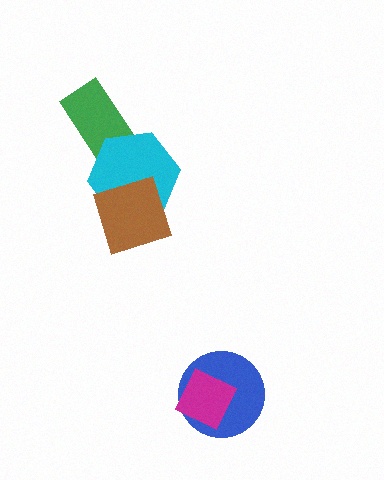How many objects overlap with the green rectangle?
1 object overlaps with the green rectangle.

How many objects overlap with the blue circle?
1 object overlaps with the blue circle.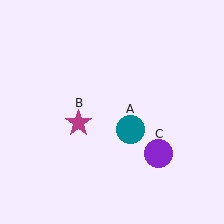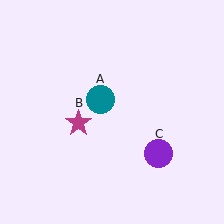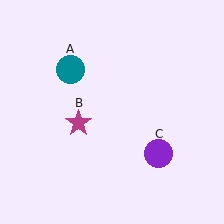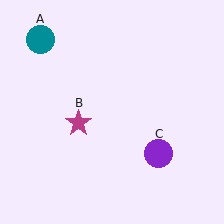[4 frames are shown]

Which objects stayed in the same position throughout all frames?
Magenta star (object B) and purple circle (object C) remained stationary.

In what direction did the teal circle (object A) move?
The teal circle (object A) moved up and to the left.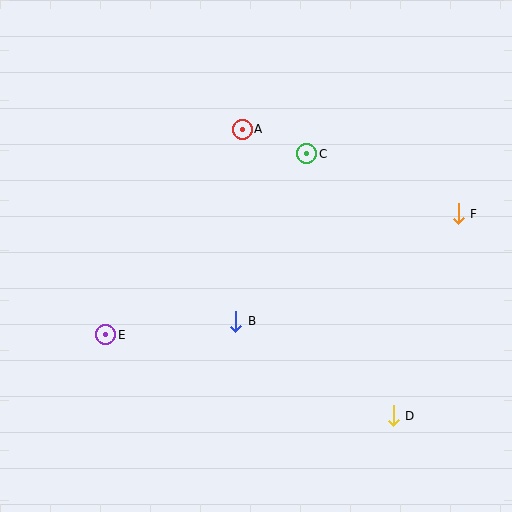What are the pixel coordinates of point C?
Point C is at (307, 154).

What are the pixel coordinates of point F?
Point F is at (458, 214).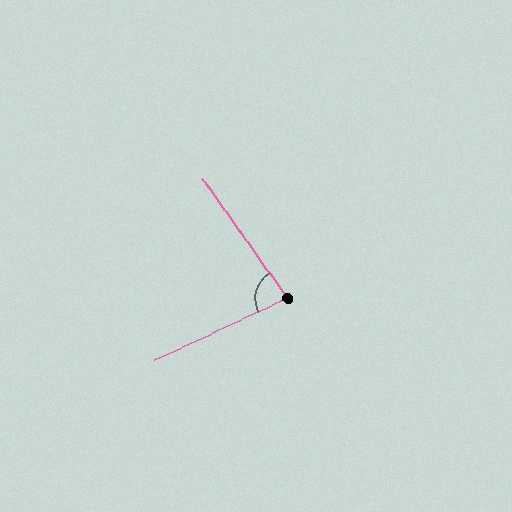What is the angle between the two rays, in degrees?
Approximately 80 degrees.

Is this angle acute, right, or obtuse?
It is acute.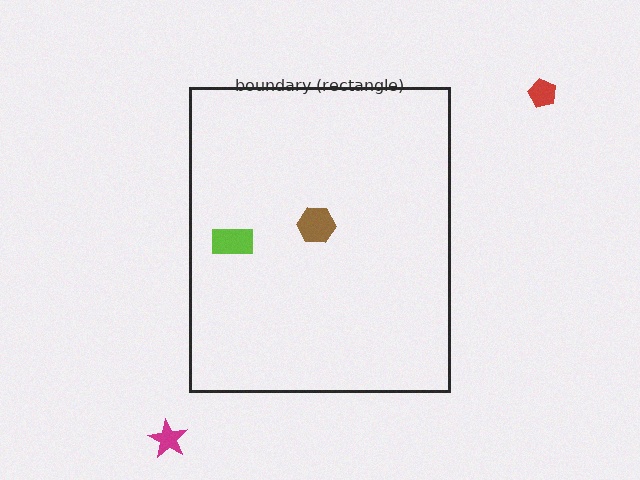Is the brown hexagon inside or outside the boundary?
Inside.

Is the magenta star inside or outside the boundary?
Outside.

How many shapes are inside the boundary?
2 inside, 2 outside.